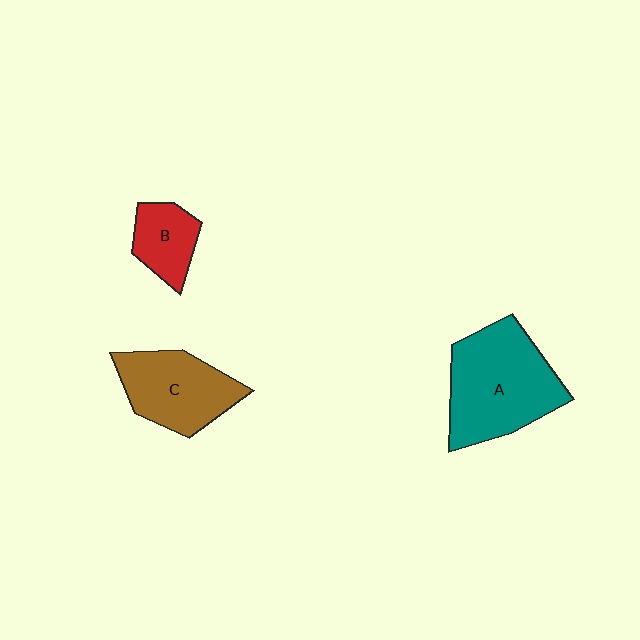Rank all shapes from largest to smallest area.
From largest to smallest: A (teal), C (brown), B (red).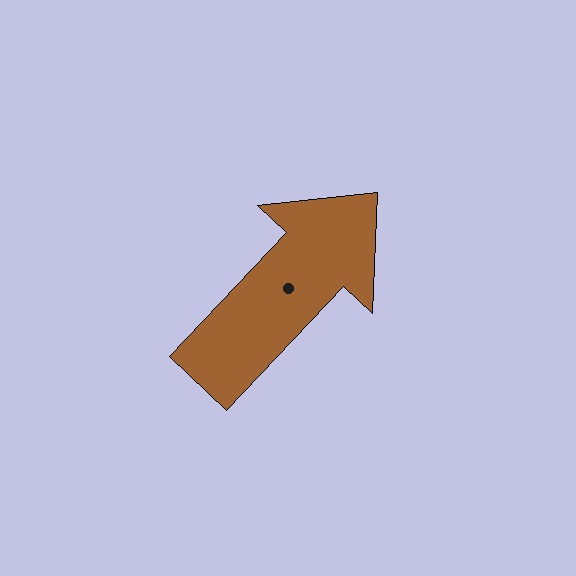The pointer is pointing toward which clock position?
Roughly 1 o'clock.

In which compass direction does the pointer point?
Northeast.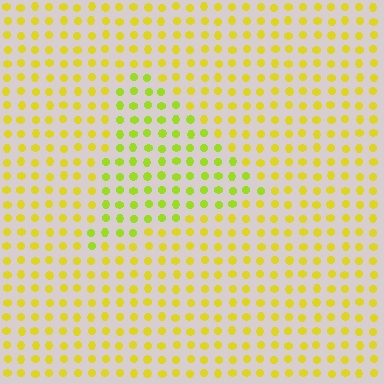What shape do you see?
I see a triangle.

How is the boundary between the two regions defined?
The boundary is defined purely by a slight shift in hue (about 25 degrees). Spacing, size, and orientation are identical on both sides.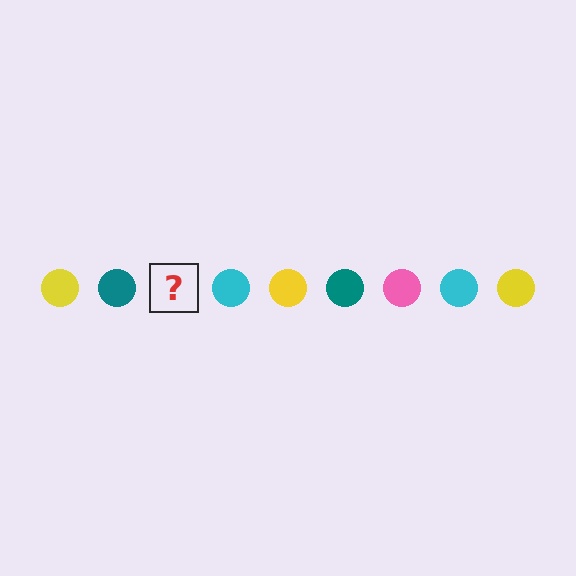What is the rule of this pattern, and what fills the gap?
The rule is that the pattern cycles through yellow, teal, pink, cyan circles. The gap should be filled with a pink circle.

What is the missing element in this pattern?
The missing element is a pink circle.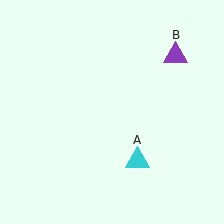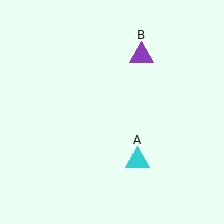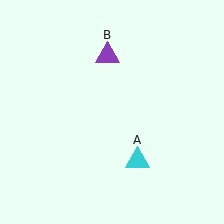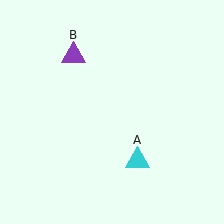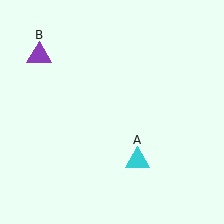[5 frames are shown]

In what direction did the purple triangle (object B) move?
The purple triangle (object B) moved left.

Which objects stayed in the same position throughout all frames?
Cyan triangle (object A) remained stationary.